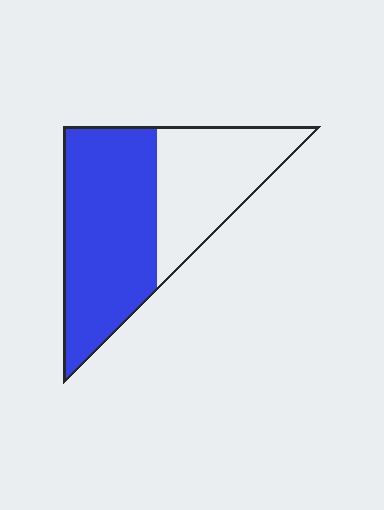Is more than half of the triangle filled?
Yes.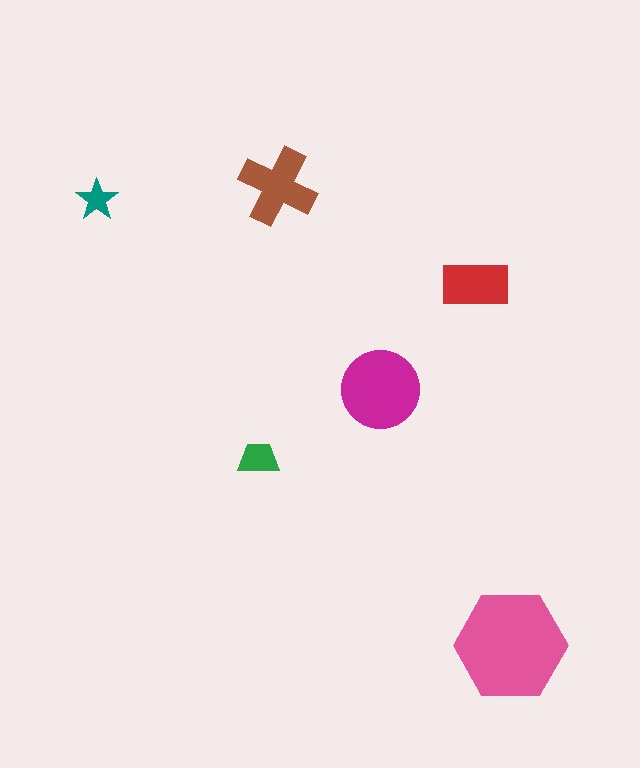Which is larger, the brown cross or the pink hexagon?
The pink hexagon.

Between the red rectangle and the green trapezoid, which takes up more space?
The red rectangle.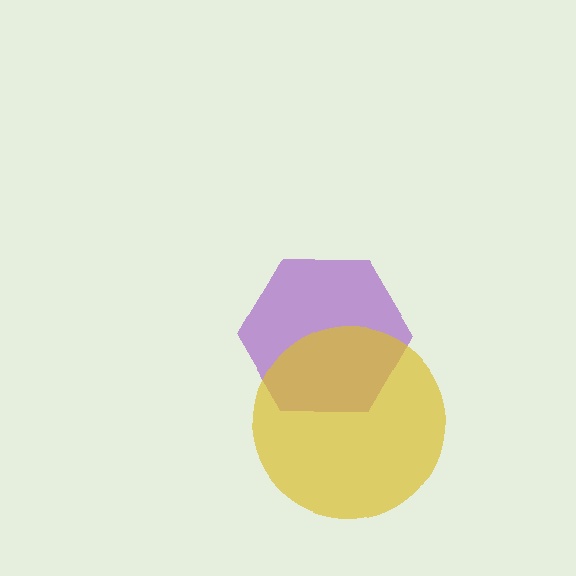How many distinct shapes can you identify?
There are 2 distinct shapes: a purple hexagon, a yellow circle.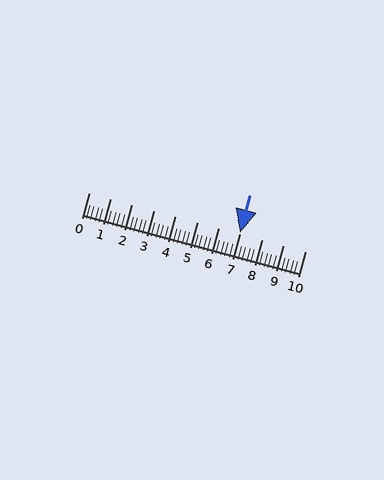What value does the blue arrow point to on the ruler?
The blue arrow points to approximately 7.0.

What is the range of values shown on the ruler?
The ruler shows values from 0 to 10.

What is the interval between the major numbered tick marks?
The major tick marks are spaced 1 units apart.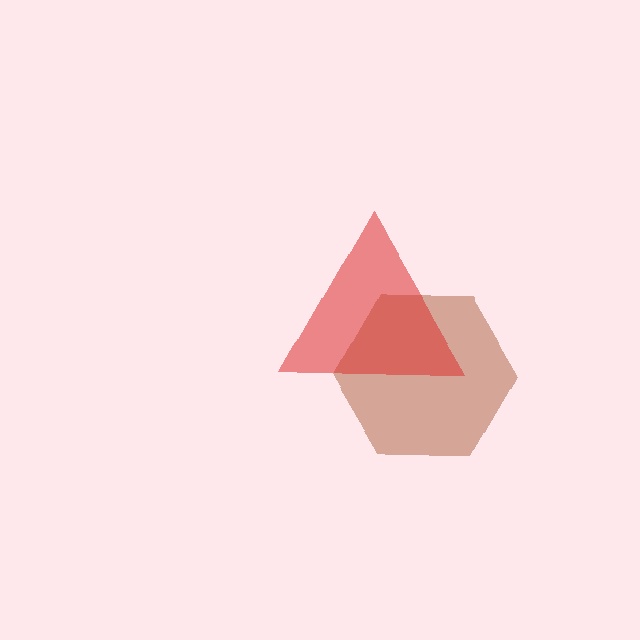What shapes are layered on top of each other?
The layered shapes are: a brown hexagon, a red triangle.